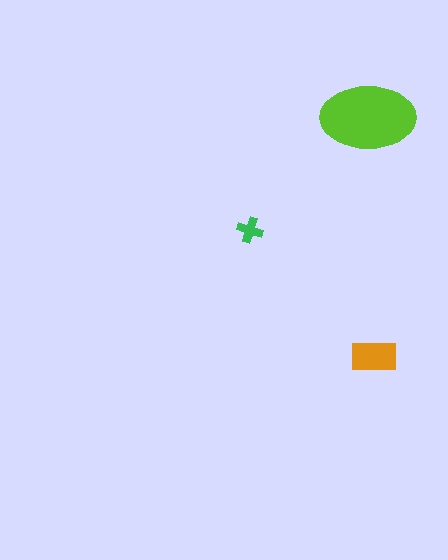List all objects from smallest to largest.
The green cross, the orange rectangle, the lime ellipse.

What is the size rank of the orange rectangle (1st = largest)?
2nd.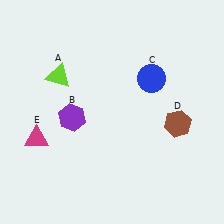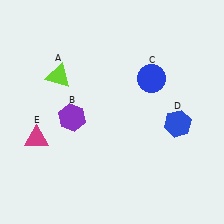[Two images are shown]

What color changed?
The hexagon (D) changed from brown in Image 1 to blue in Image 2.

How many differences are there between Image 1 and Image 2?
There is 1 difference between the two images.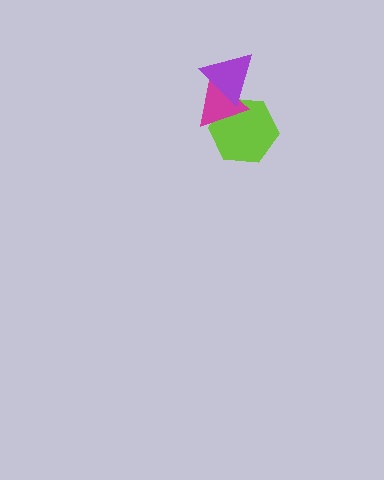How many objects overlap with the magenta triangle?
2 objects overlap with the magenta triangle.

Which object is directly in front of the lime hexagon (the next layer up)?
The magenta triangle is directly in front of the lime hexagon.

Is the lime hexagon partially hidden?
Yes, it is partially covered by another shape.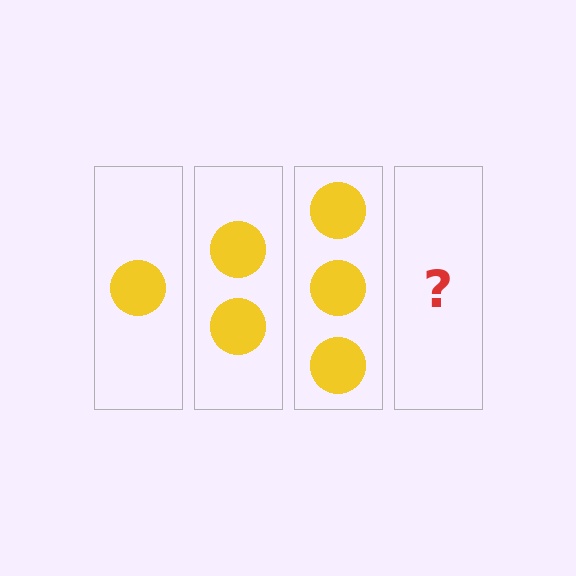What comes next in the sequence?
The next element should be 4 circles.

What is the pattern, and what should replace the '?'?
The pattern is that each step adds one more circle. The '?' should be 4 circles.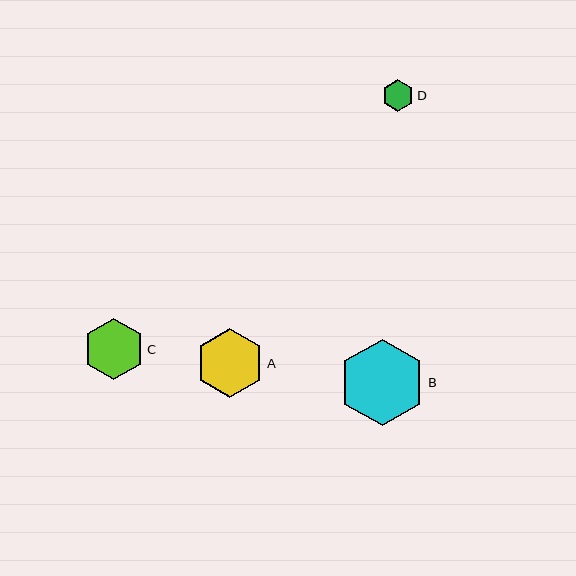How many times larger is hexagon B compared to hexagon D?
Hexagon B is approximately 2.7 times the size of hexagon D.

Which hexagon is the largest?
Hexagon B is the largest with a size of approximately 87 pixels.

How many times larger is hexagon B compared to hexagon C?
Hexagon B is approximately 1.4 times the size of hexagon C.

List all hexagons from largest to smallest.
From largest to smallest: B, A, C, D.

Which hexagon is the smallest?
Hexagon D is the smallest with a size of approximately 32 pixels.